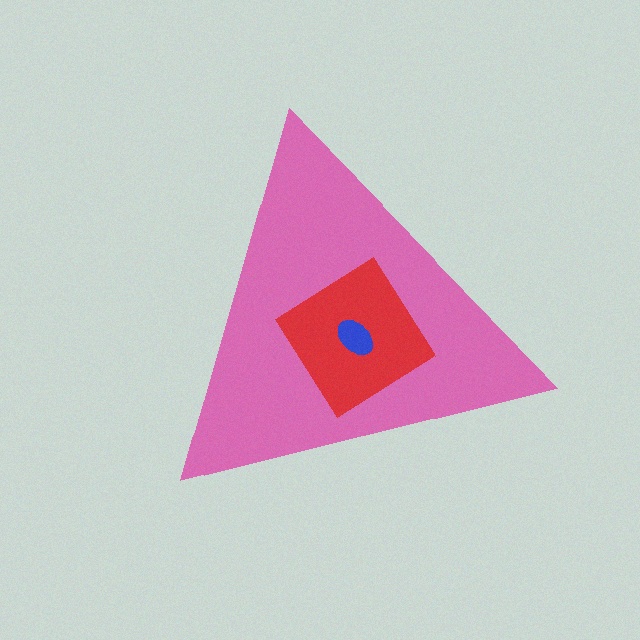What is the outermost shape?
The pink triangle.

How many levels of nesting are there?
3.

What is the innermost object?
The blue ellipse.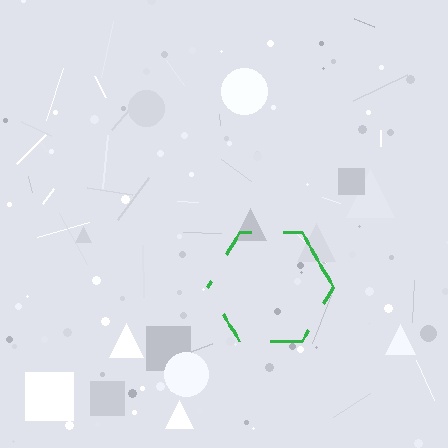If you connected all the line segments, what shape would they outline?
They would outline a hexagon.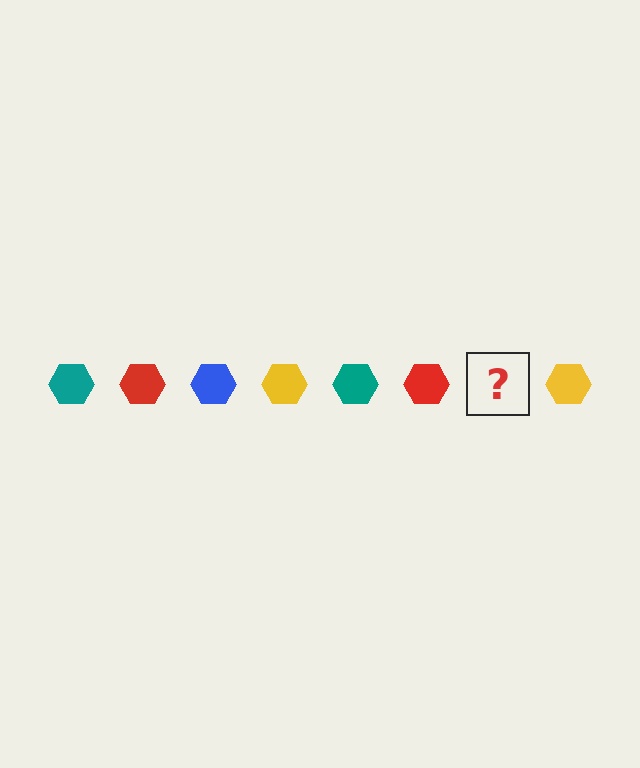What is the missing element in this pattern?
The missing element is a blue hexagon.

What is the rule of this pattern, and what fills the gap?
The rule is that the pattern cycles through teal, red, blue, yellow hexagons. The gap should be filled with a blue hexagon.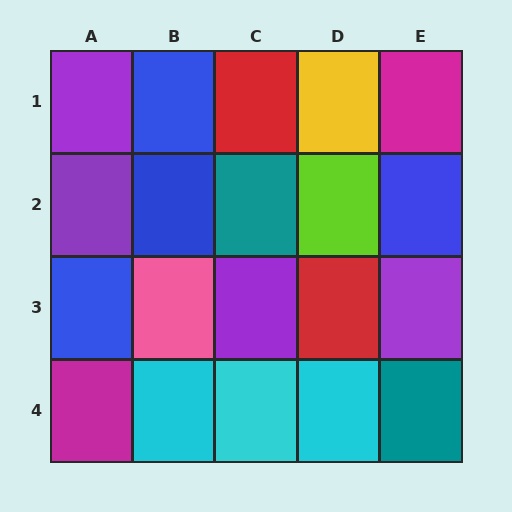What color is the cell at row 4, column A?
Magenta.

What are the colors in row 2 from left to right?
Purple, blue, teal, lime, blue.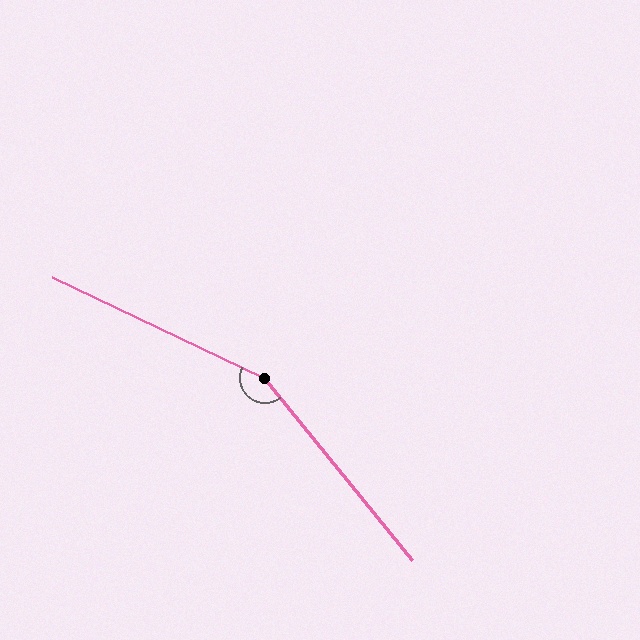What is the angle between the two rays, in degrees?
Approximately 155 degrees.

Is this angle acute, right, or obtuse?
It is obtuse.